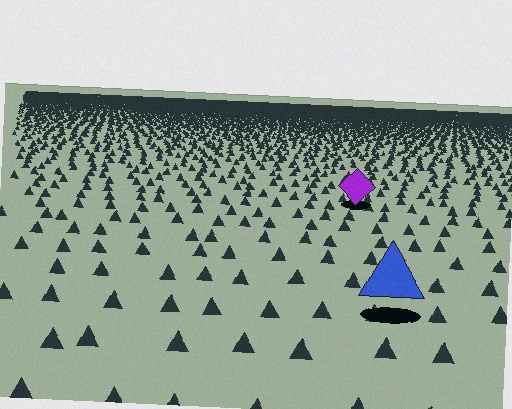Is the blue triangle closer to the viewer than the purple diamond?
Yes. The blue triangle is closer — you can tell from the texture gradient: the ground texture is coarser near it.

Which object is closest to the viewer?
The blue triangle is closest. The texture marks near it are larger and more spread out.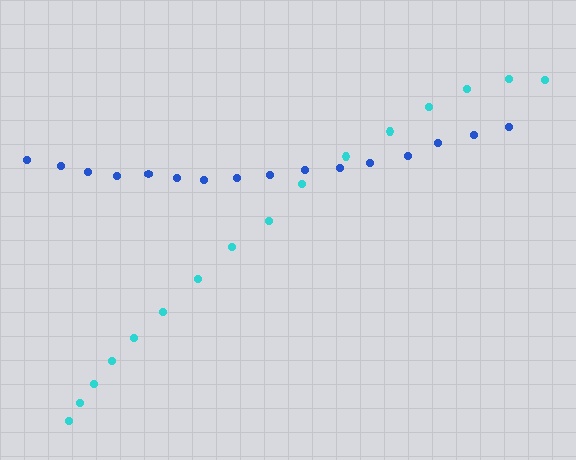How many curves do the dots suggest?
There are 2 distinct paths.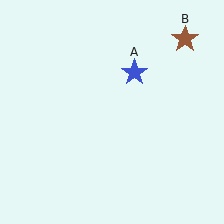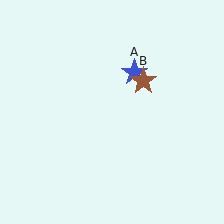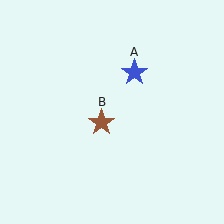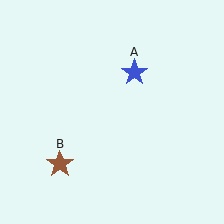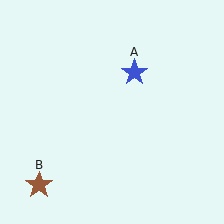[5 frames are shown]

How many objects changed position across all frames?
1 object changed position: brown star (object B).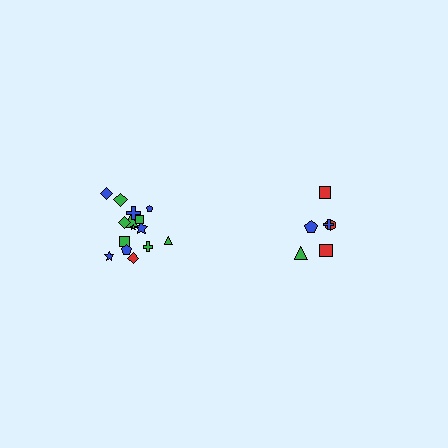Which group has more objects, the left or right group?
The left group.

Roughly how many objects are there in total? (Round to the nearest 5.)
Roughly 20 objects in total.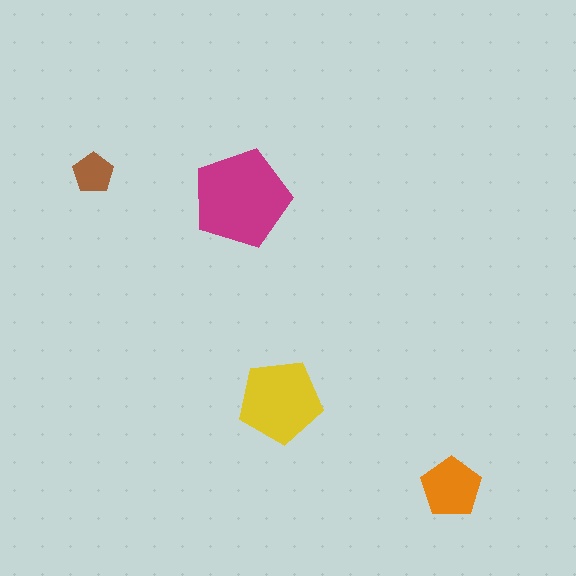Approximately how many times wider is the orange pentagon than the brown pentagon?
About 1.5 times wider.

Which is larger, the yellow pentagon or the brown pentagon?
The yellow one.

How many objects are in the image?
There are 4 objects in the image.